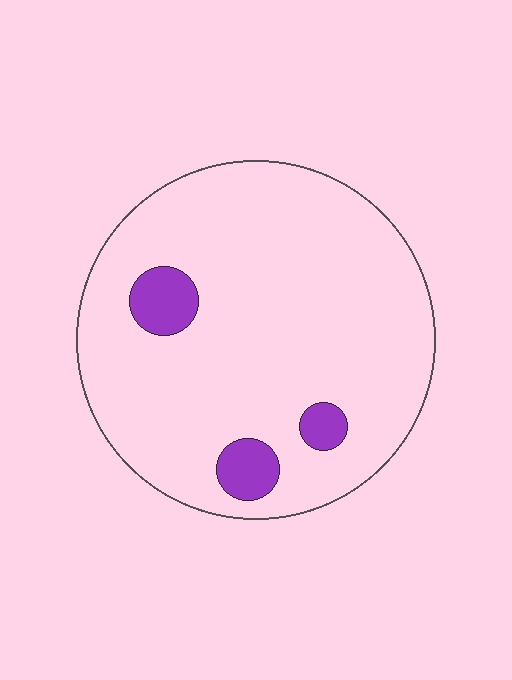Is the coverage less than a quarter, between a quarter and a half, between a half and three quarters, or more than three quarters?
Less than a quarter.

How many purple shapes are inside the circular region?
3.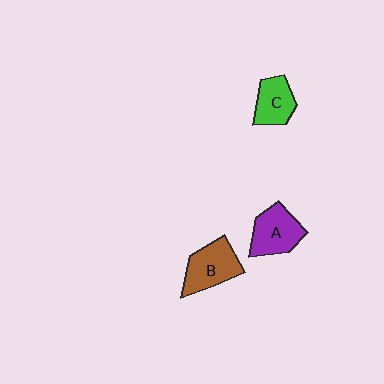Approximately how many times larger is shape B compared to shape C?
Approximately 1.3 times.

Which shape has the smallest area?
Shape C (green).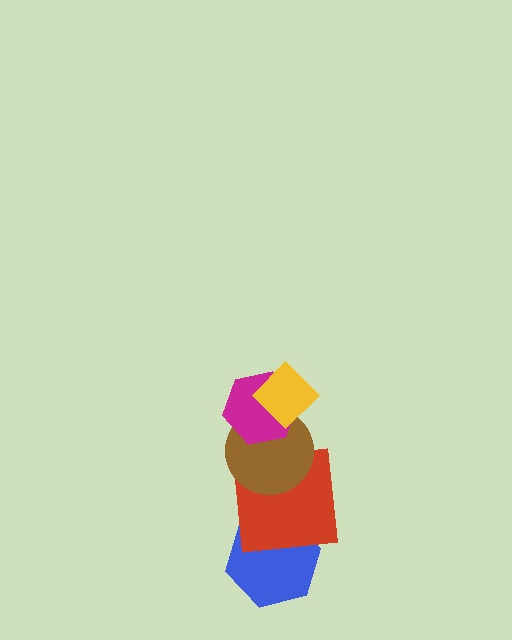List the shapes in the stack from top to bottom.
From top to bottom: the yellow diamond, the magenta hexagon, the brown circle, the red square, the blue hexagon.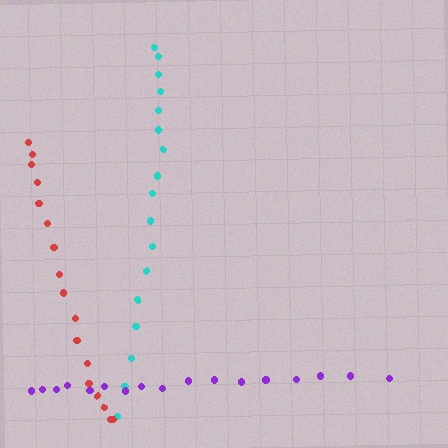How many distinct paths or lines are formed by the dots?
There are 3 distinct paths.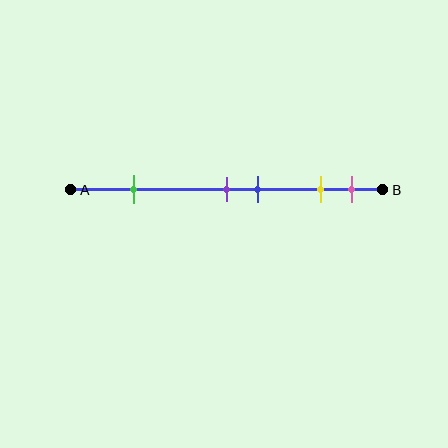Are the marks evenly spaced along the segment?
No, the marks are not evenly spaced.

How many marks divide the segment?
There are 5 marks dividing the segment.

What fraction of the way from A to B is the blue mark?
The blue mark is approximately 60% (0.6) of the way from A to B.